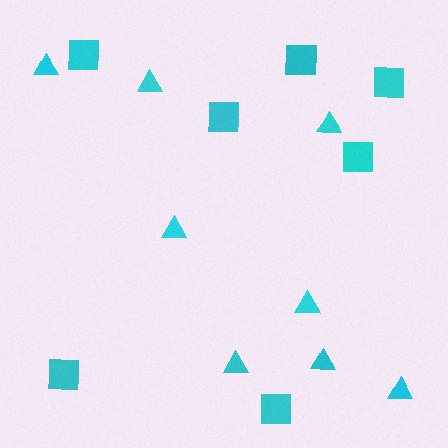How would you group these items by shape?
There are 2 groups: one group of triangles (8) and one group of squares (7).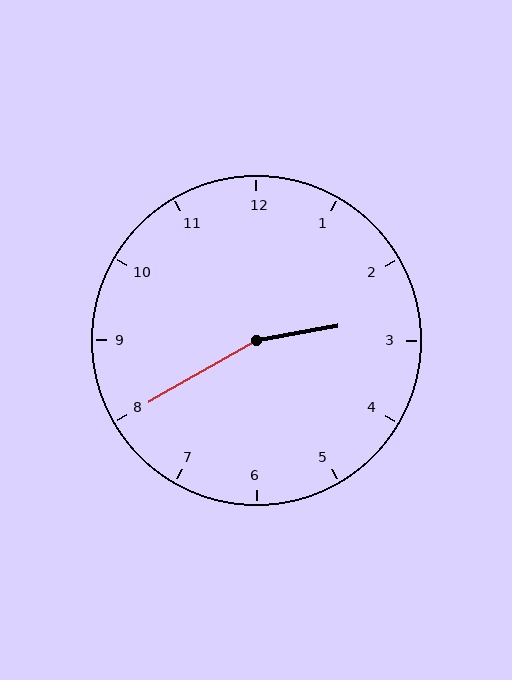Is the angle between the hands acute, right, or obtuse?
It is obtuse.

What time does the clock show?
2:40.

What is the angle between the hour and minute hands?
Approximately 160 degrees.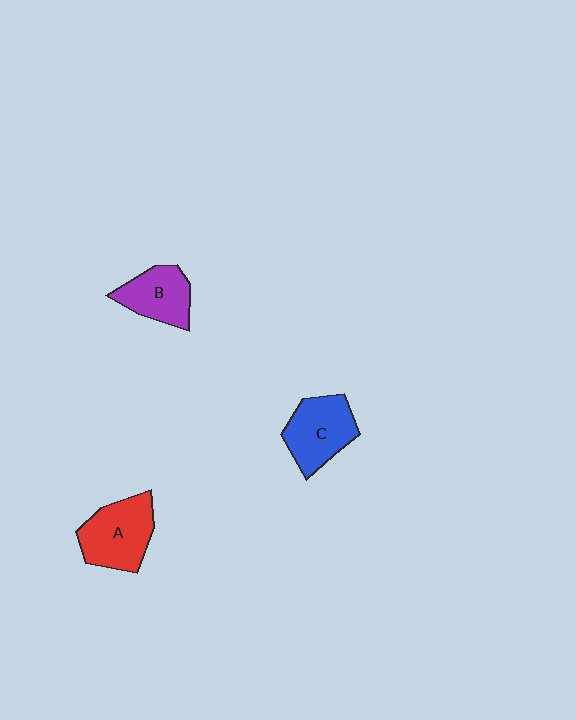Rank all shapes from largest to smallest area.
From largest to smallest: A (red), C (blue), B (purple).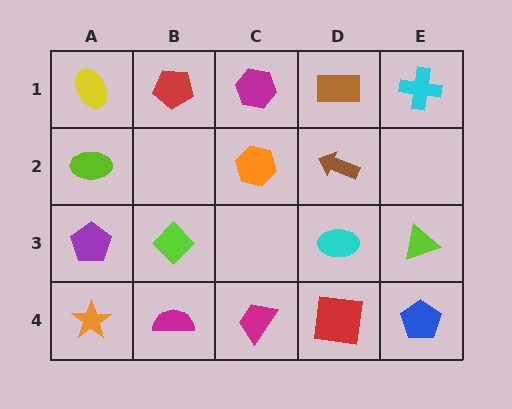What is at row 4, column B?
A magenta semicircle.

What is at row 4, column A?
An orange star.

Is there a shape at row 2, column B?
No, that cell is empty.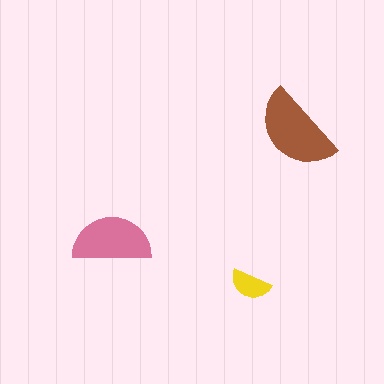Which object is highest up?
The brown semicircle is topmost.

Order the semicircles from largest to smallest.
the brown one, the pink one, the yellow one.